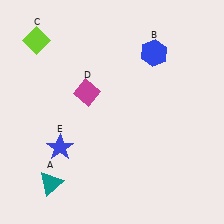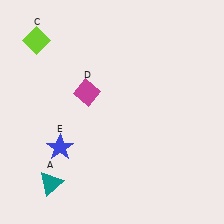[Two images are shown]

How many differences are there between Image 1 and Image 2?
There is 1 difference between the two images.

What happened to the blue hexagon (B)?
The blue hexagon (B) was removed in Image 2. It was in the top-right area of Image 1.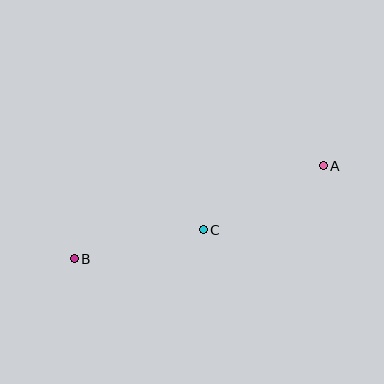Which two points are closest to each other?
Points B and C are closest to each other.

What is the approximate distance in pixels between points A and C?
The distance between A and C is approximately 136 pixels.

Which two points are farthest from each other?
Points A and B are farthest from each other.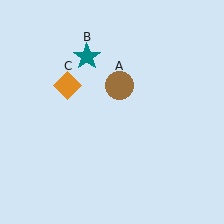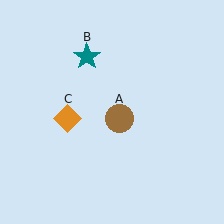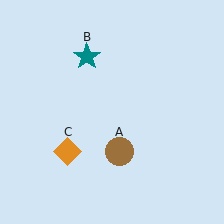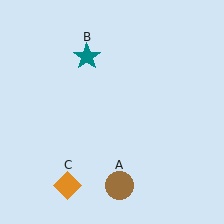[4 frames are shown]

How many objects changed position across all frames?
2 objects changed position: brown circle (object A), orange diamond (object C).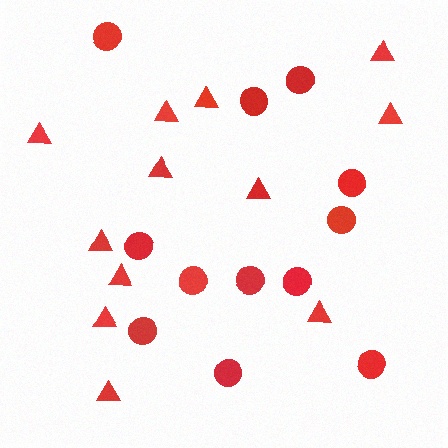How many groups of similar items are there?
There are 2 groups: one group of circles (12) and one group of triangles (12).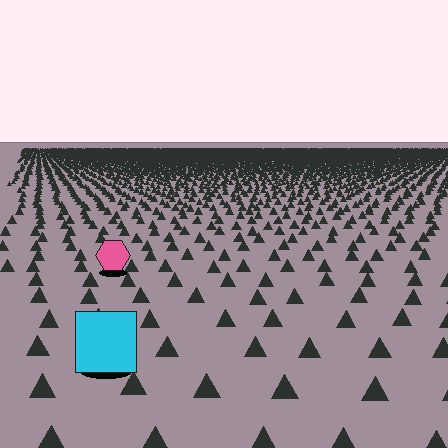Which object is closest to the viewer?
The cyan square is closest. The texture marks near it are larger and more spread out.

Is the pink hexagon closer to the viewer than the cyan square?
No. The cyan square is closer — you can tell from the texture gradient: the ground texture is coarser near it.